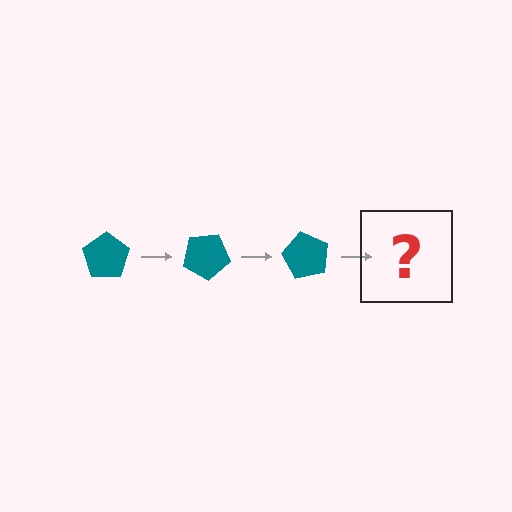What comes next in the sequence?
The next element should be a teal pentagon rotated 90 degrees.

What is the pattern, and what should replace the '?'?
The pattern is that the pentagon rotates 30 degrees each step. The '?' should be a teal pentagon rotated 90 degrees.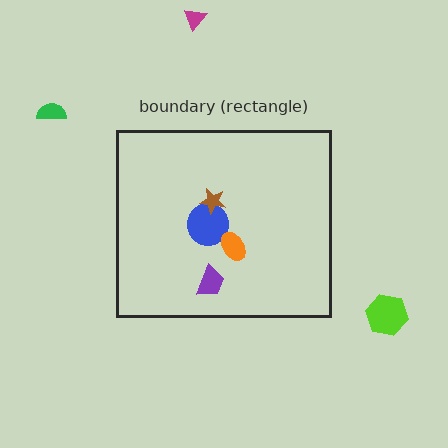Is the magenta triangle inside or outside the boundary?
Outside.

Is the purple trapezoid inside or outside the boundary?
Inside.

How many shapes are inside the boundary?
4 inside, 3 outside.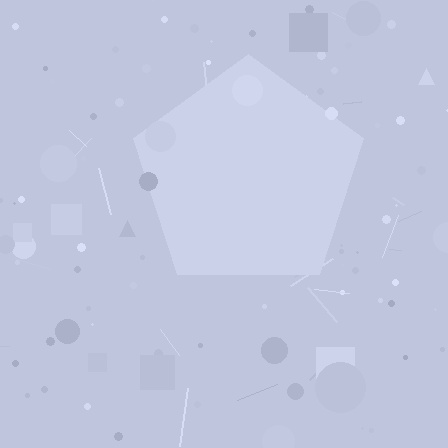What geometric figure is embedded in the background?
A pentagon is embedded in the background.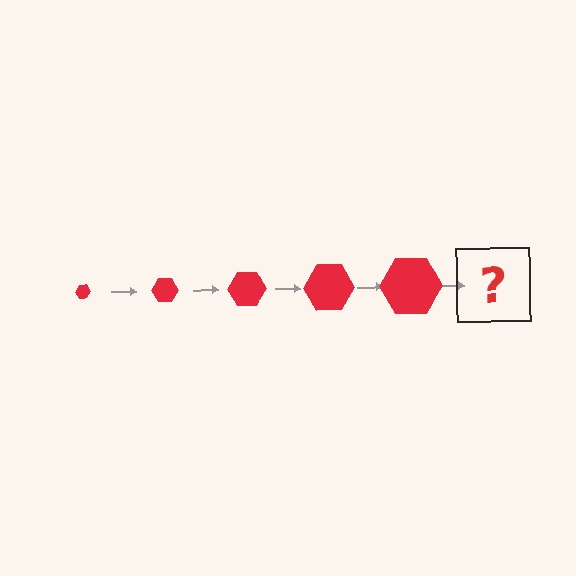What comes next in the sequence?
The next element should be a red hexagon, larger than the previous one.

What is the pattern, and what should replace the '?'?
The pattern is that the hexagon gets progressively larger each step. The '?' should be a red hexagon, larger than the previous one.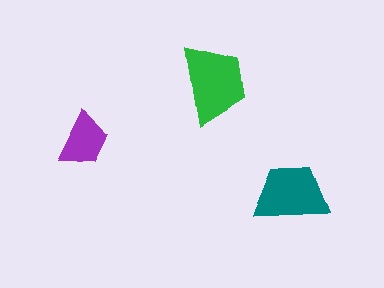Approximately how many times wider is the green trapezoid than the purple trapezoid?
About 1.5 times wider.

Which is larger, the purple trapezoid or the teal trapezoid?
The teal one.